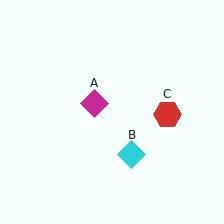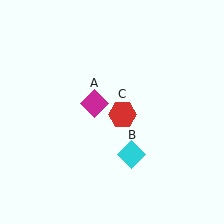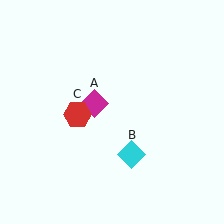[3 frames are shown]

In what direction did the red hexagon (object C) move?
The red hexagon (object C) moved left.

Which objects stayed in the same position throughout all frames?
Magenta diamond (object A) and cyan diamond (object B) remained stationary.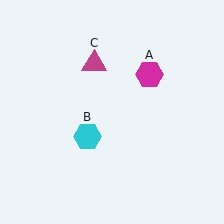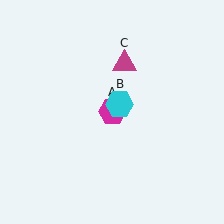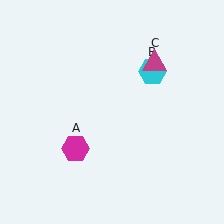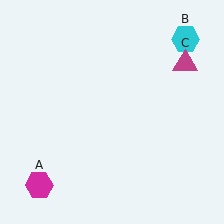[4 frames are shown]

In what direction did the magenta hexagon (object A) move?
The magenta hexagon (object A) moved down and to the left.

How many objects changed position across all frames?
3 objects changed position: magenta hexagon (object A), cyan hexagon (object B), magenta triangle (object C).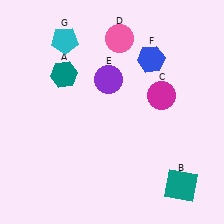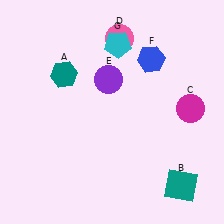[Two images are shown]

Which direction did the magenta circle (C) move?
The magenta circle (C) moved right.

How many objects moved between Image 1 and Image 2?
2 objects moved between the two images.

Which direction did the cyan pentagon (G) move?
The cyan pentagon (G) moved right.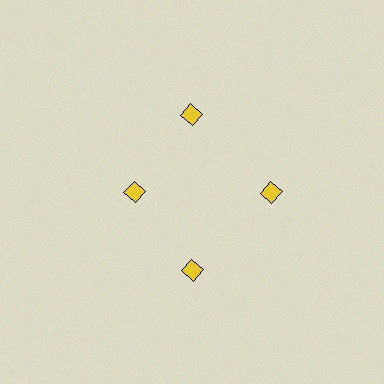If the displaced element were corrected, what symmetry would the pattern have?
It would have 4-fold rotational symmetry — the pattern would map onto itself every 90 degrees.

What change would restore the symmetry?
The symmetry would be restored by moving it outward, back onto the ring so that all 4 diamonds sit at equal angles and equal distance from the center.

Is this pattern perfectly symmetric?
No. The 4 yellow diamonds are arranged in a ring, but one element near the 9 o'clock position is pulled inward toward the center, breaking the 4-fold rotational symmetry.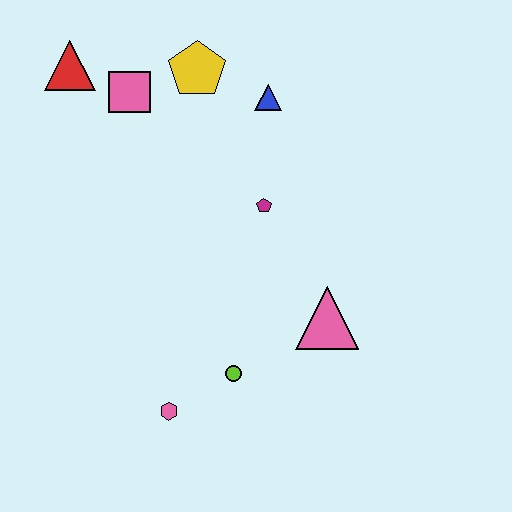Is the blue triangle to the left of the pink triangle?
Yes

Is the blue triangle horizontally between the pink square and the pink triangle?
Yes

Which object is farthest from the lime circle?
The red triangle is farthest from the lime circle.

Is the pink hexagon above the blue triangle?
No